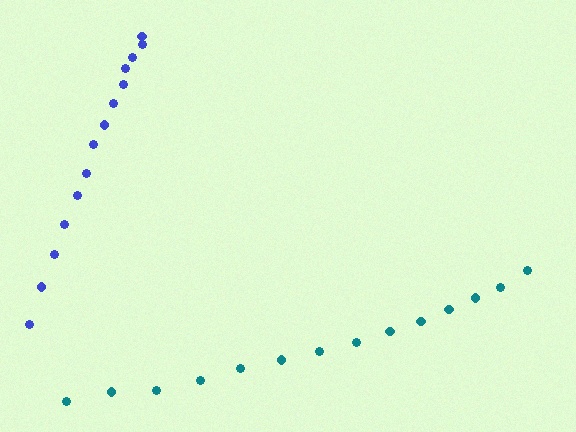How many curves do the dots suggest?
There are 2 distinct paths.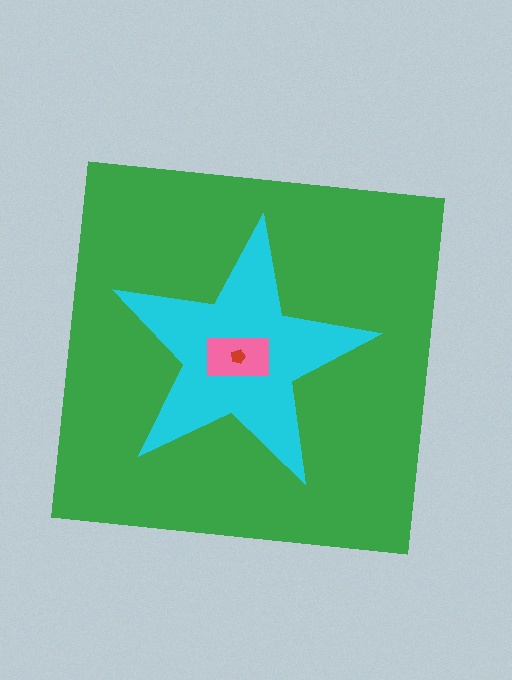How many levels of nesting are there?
4.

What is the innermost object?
The red pentagon.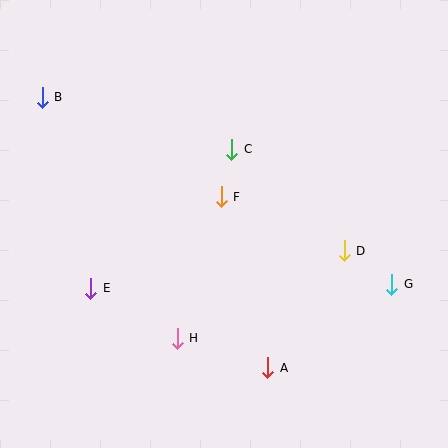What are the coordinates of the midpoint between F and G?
The midpoint between F and G is at (307, 241).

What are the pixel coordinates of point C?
Point C is at (232, 149).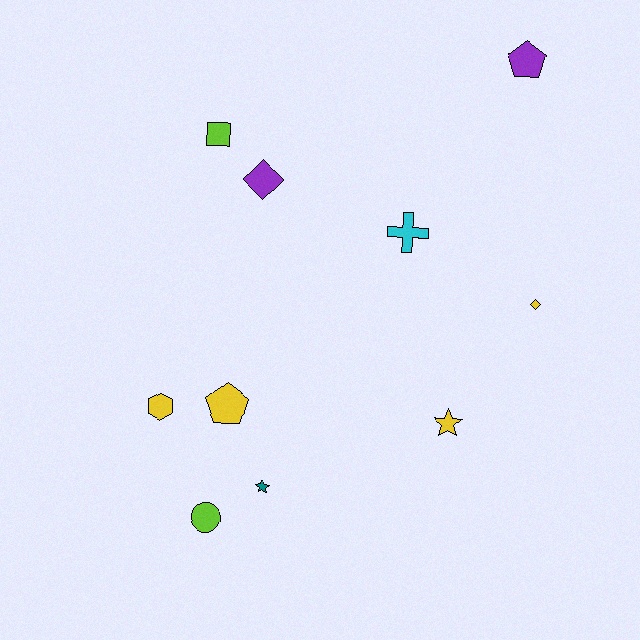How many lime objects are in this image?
There are 2 lime objects.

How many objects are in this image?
There are 10 objects.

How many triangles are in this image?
There are no triangles.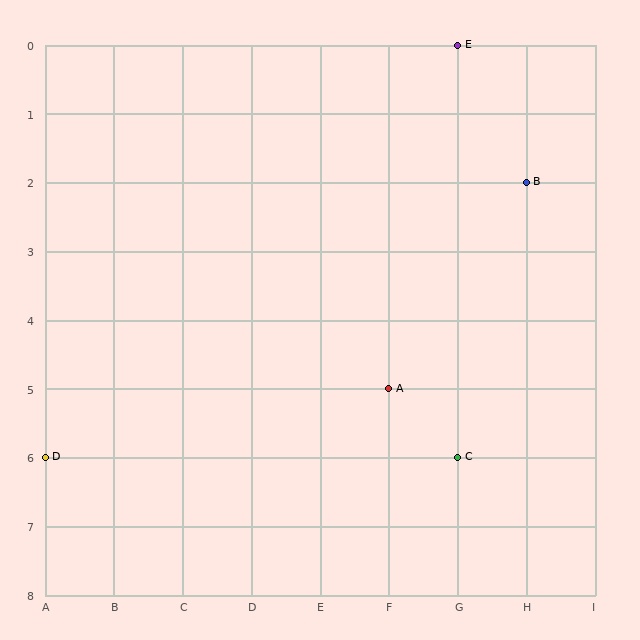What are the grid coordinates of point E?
Point E is at grid coordinates (G, 0).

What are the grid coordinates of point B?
Point B is at grid coordinates (H, 2).